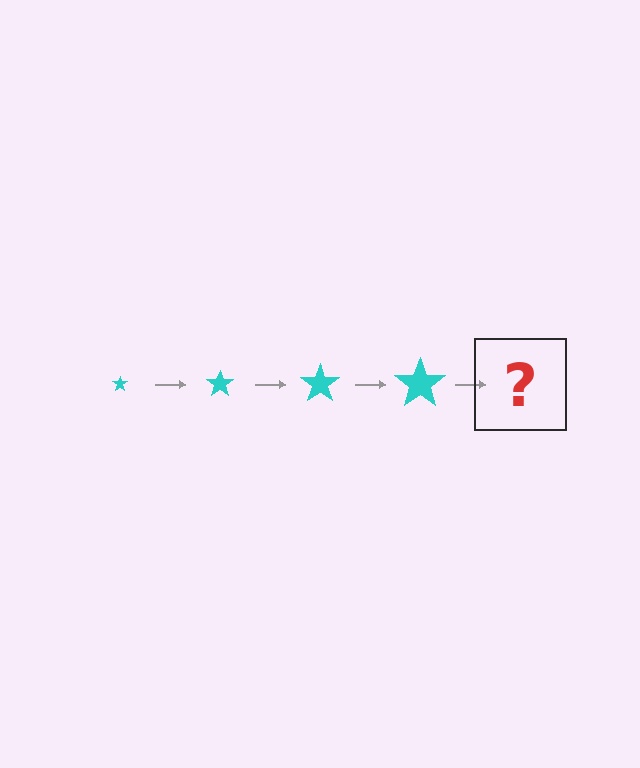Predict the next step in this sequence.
The next step is a cyan star, larger than the previous one.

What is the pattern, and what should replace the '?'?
The pattern is that the star gets progressively larger each step. The '?' should be a cyan star, larger than the previous one.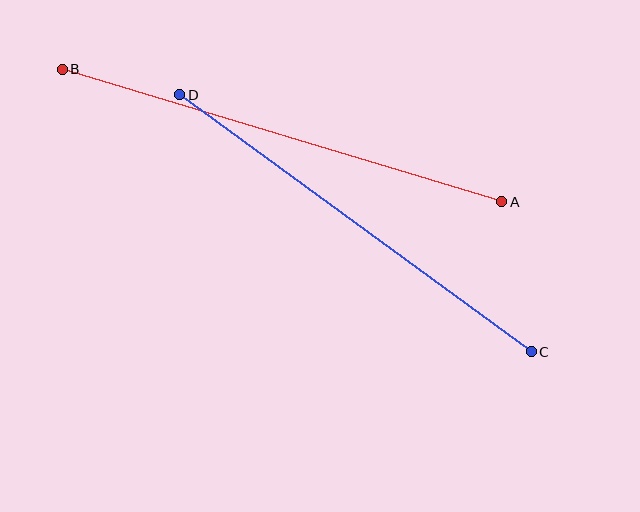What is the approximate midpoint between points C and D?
The midpoint is at approximately (356, 223) pixels.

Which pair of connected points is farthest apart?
Points A and B are farthest apart.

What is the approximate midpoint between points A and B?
The midpoint is at approximately (282, 136) pixels.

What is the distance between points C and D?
The distance is approximately 435 pixels.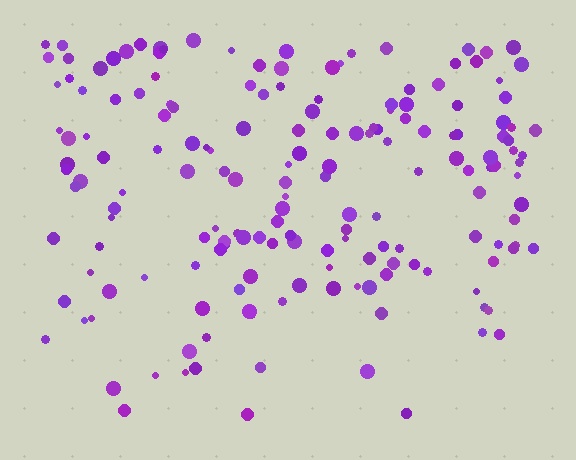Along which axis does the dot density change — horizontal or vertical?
Vertical.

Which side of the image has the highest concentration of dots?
The top.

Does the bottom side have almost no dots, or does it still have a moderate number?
Still a moderate number, just noticeably fewer than the top.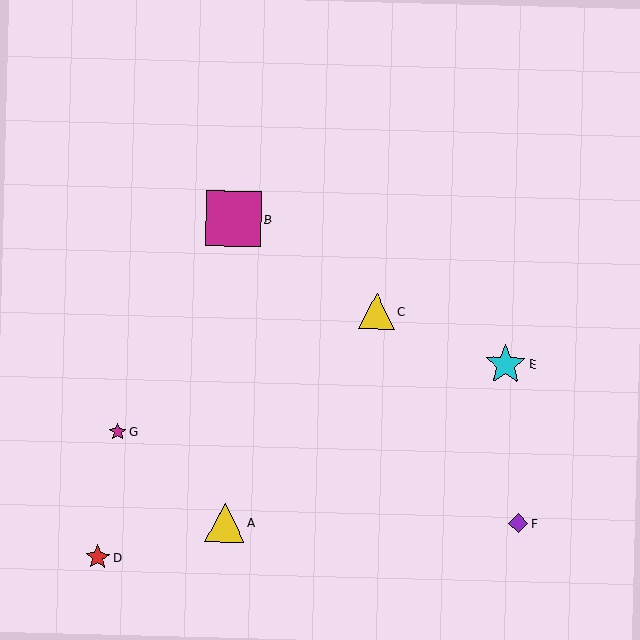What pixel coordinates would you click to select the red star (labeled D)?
Click at (98, 557) to select the red star D.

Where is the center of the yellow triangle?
The center of the yellow triangle is at (377, 311).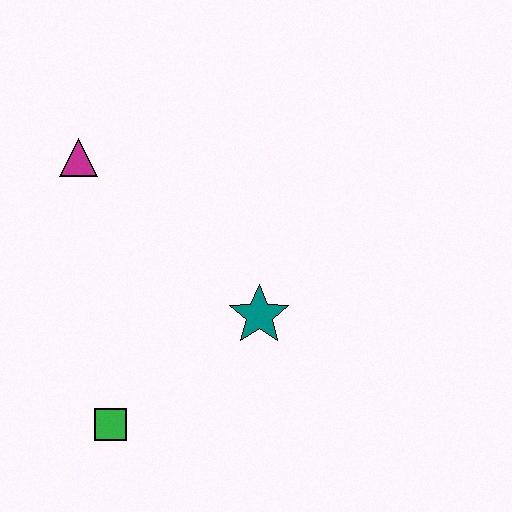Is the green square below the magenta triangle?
Yes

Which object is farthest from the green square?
The magenta triangle is farthest from the green square.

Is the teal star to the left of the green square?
No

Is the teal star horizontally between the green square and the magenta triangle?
No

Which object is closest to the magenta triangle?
The teal star is closest to the magenta triangle.